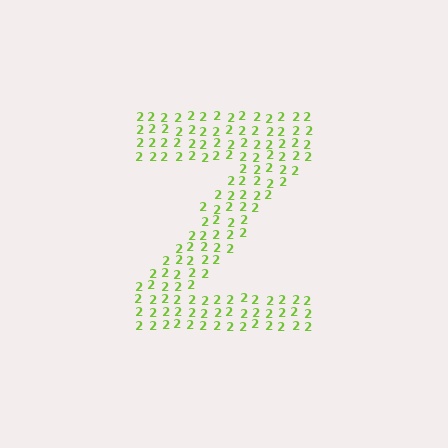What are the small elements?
The small elements are digit 2's.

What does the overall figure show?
The overall figure shows the letter Z.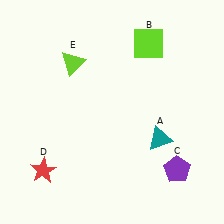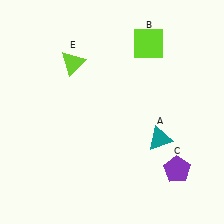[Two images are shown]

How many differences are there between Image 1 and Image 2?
There is 1 difference between the two images.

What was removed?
The red star (D) was removed in Image 2.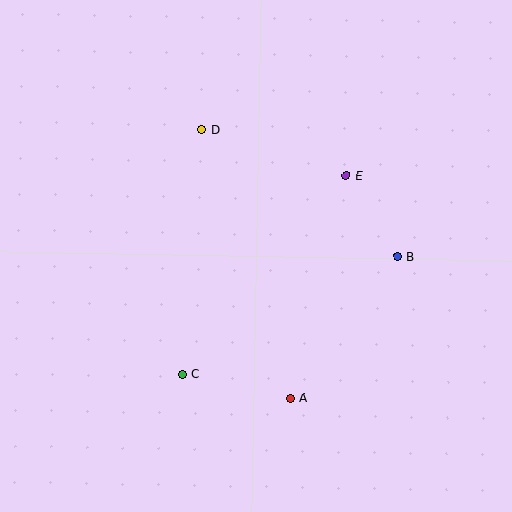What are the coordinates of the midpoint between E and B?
The midpoint between E and B is at (372, 216).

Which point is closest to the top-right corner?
Point E is closest to the top-right corner.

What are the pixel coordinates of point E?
Point E is at (346, 175).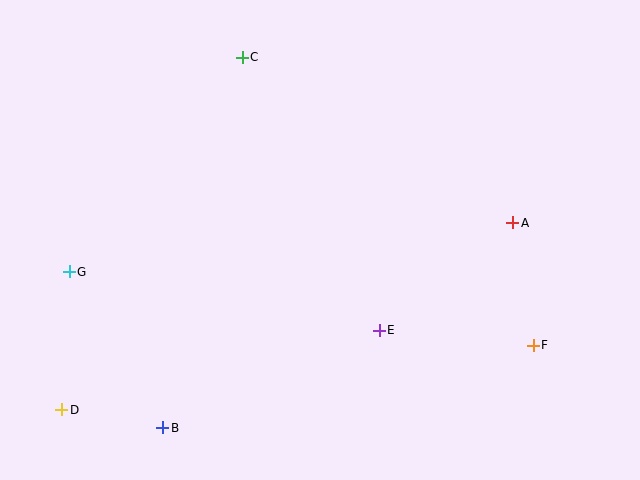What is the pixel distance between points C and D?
The distance between C and D is 396 pixels.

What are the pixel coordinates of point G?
Point G is at (69, 272).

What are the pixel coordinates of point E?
Point E is at (379, 330).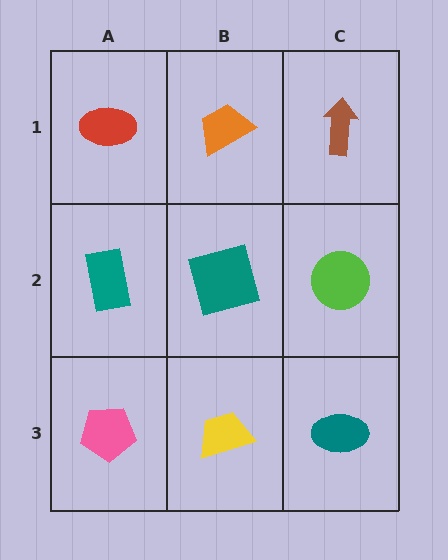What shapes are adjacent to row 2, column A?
A red ellipse (row 1, column A), a pink pentagon (row 3, column A), a teal square (row 2, column B).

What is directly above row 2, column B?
An orange trapezoid.